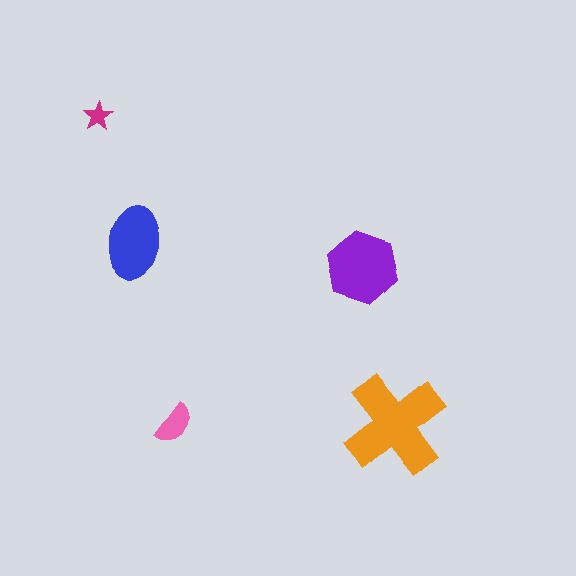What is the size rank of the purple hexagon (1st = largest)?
2nd.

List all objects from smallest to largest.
The magenta star, the pink semicircle, the blue ellipse, the purple hexagon, the orange cross.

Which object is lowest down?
The pink semicircle is bottommost.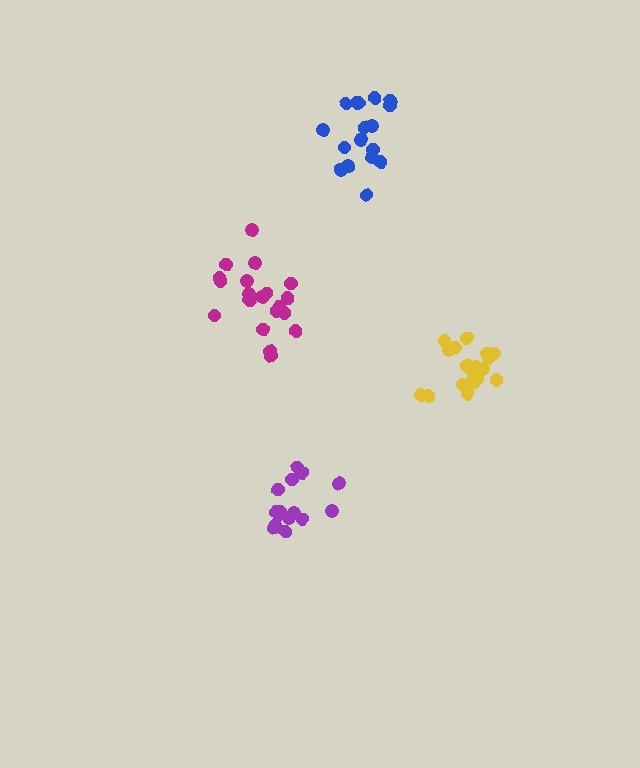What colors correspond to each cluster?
The clusters are colored: magenta, blue, purple, yellow.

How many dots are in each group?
Group 1: 20 dots, Group 2: 17 dots, Group 3: 15 dots, Group 4: 20 dots (72 total).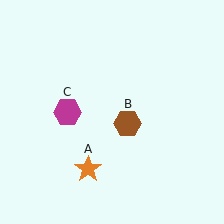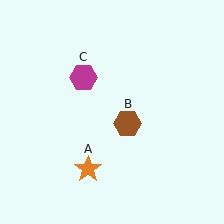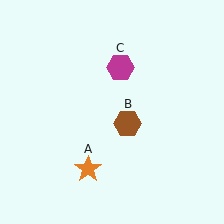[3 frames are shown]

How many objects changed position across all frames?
1 object changed position: magenta hexagon (object C).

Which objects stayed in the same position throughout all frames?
Orange star (object A) and brown hexagon (object B) remained stationary.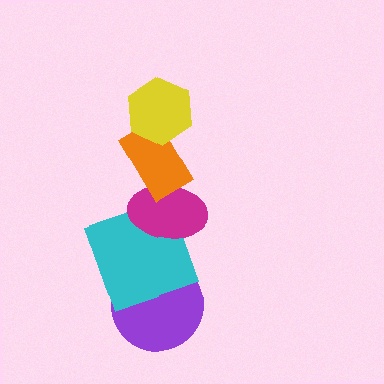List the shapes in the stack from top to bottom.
From top to bottom: the yellow hexagon, the orange rectangle, the magenta ellipse, the cyan square, the purple circle.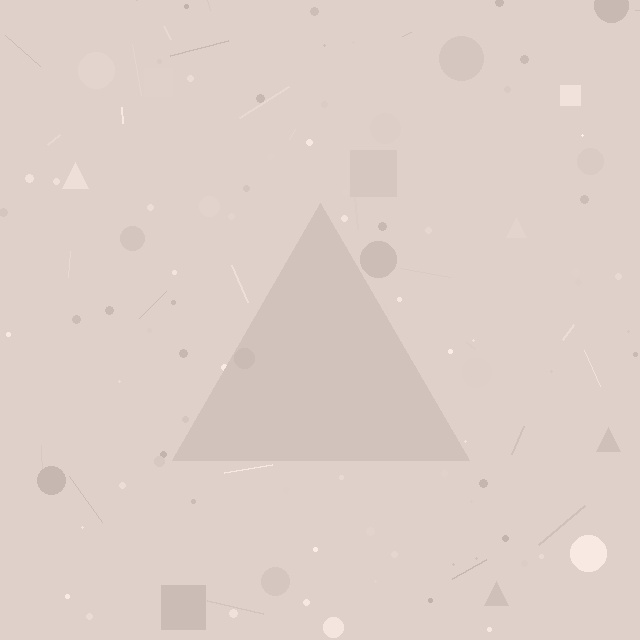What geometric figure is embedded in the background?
A triangle is embedded in the background.